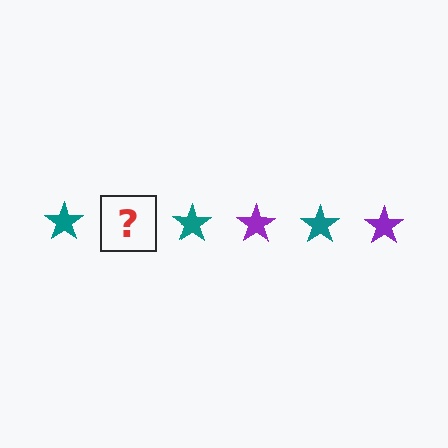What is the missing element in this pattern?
The missing element is a purple star.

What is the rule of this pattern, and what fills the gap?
The rule is that the pattern cycles through teal, purple stars. The gap should be filled with a purple star.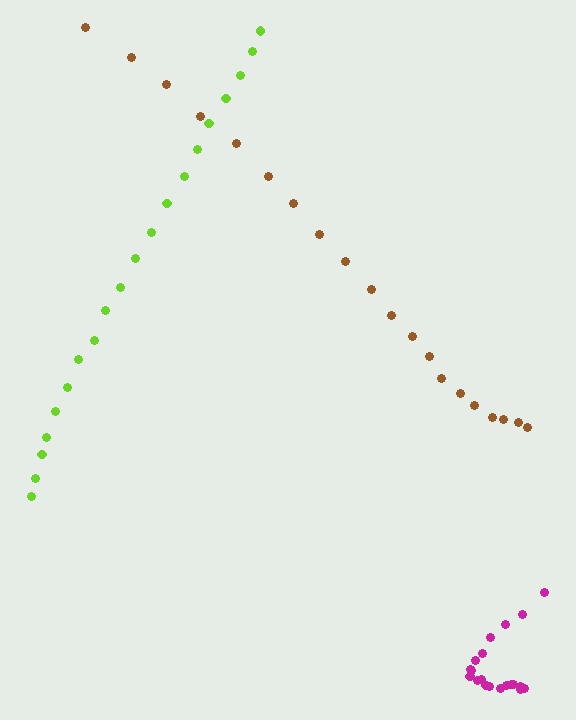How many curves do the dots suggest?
There are 3 distinct paths.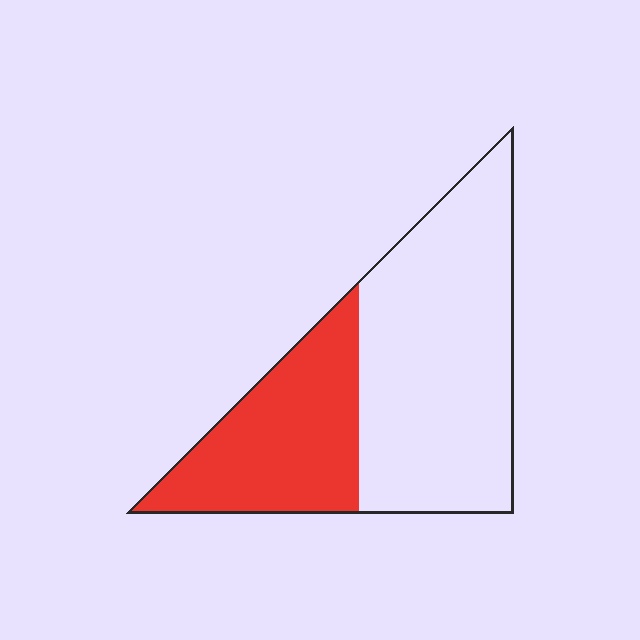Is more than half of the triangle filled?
No.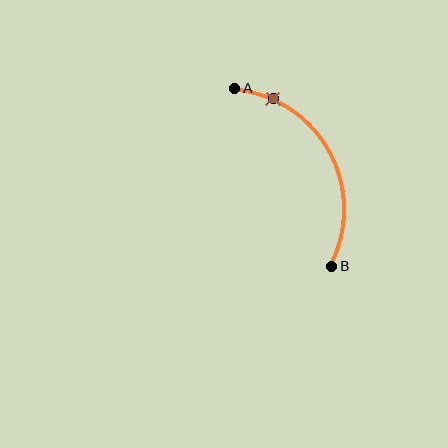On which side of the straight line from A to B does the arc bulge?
The arc bulges to the right of the straight line connecting A and B.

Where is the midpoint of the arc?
The arc midpoint is the point on the curve farthest from the straight line joining A and B. It sits to the right of that line.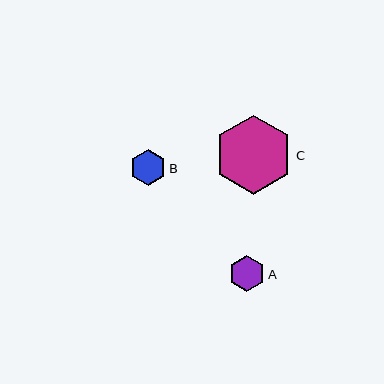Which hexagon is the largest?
Hexagon C is the largest with a size of approximately 79 pixels.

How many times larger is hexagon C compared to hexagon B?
Hexagon C is approximately 2.2 times the size of hexagon B.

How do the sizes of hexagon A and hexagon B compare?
Hexagon A and hexagon B are approximately the same size.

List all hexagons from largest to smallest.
From largest to smallest: C, A, B.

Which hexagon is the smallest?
Hexagon B is the smallest with a size of approximately 36 pixels.